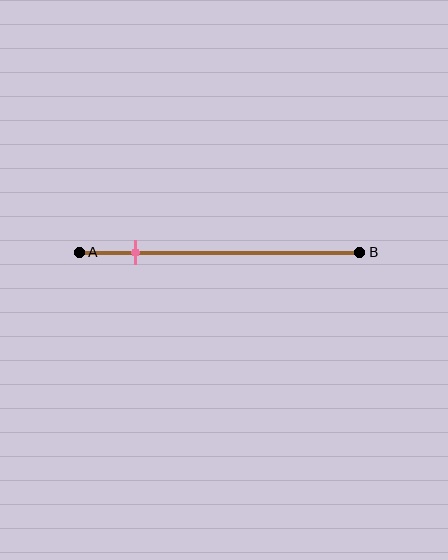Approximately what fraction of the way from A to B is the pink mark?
The pink mark is approximately 20% of the way from A to B.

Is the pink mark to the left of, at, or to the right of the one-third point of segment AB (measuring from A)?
The pink mark is to the left of the one-third point of segment AB.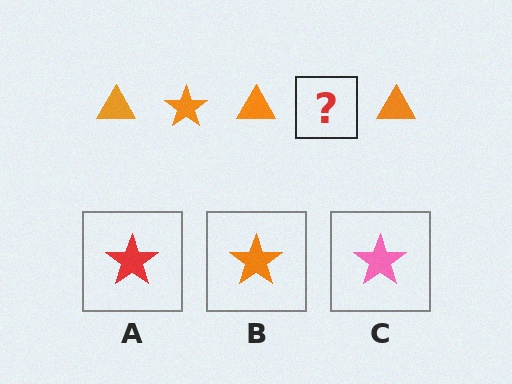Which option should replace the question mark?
Option B.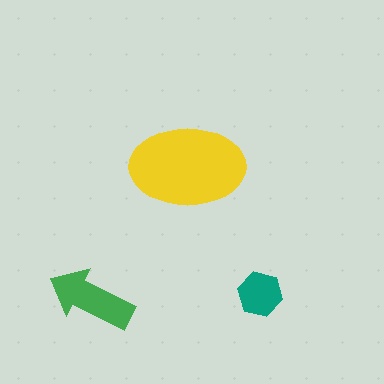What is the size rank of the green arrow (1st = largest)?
2nd.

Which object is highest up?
The yellow ellipse is topmost.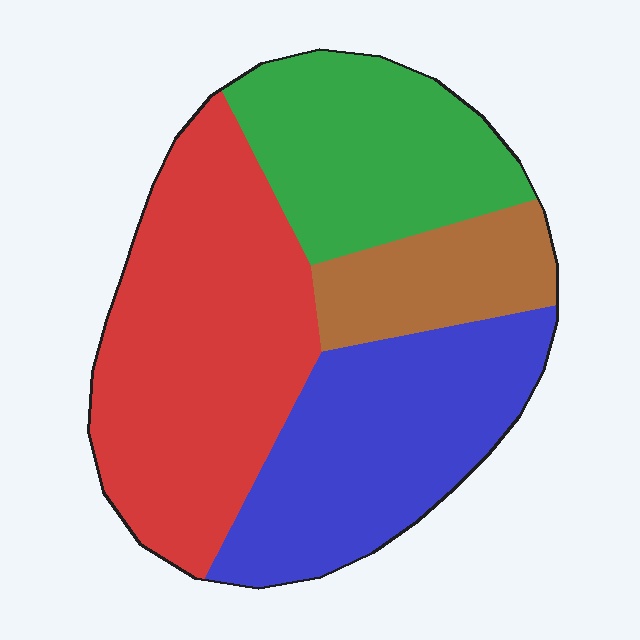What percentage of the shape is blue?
Blue covers 28% of the shape.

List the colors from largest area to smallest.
From largest to smallest: red, blue, green, brown.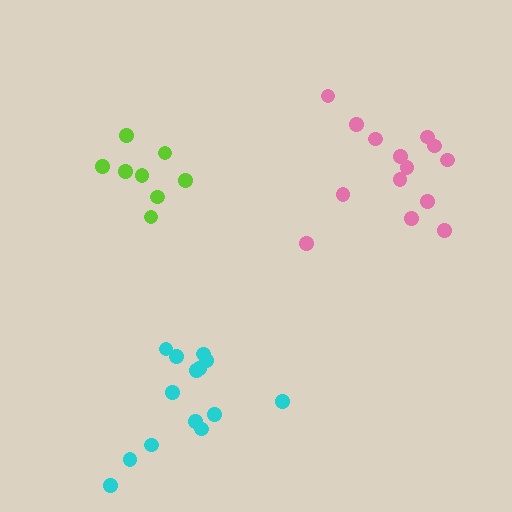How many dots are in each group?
Group 1: 8 dots, Group 2: 14 dots, Group 3: 14 dots (36 total).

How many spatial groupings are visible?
There are 3 spatial groupings.